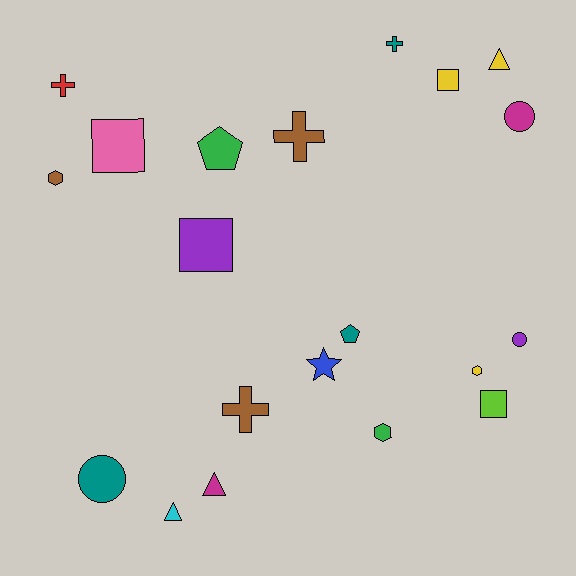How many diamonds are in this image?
There are no diamonds.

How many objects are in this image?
There are 20 objects.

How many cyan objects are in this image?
There is 1 cyan object.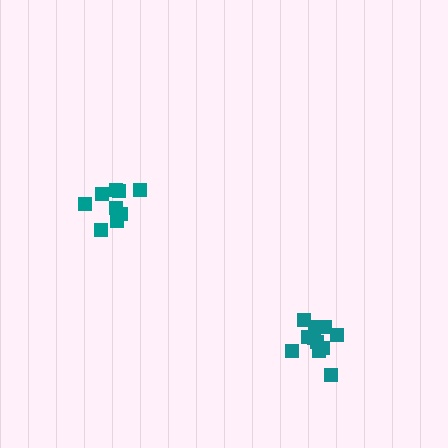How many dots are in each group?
Group 1: 12 dots, Group 2: 9 dots (21 total).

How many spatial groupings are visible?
There are 2 spatial groupings.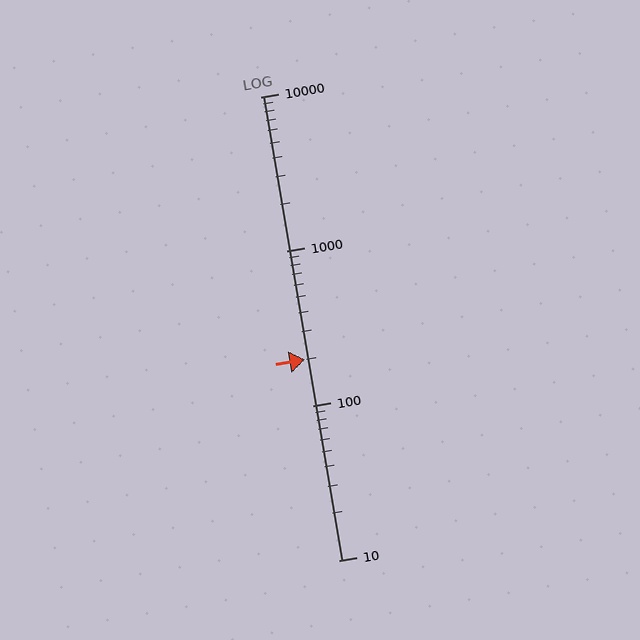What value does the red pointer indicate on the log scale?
The pointer indicates approximately 200.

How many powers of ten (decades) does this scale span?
The scale spans 3 decades, from 10 to 10000.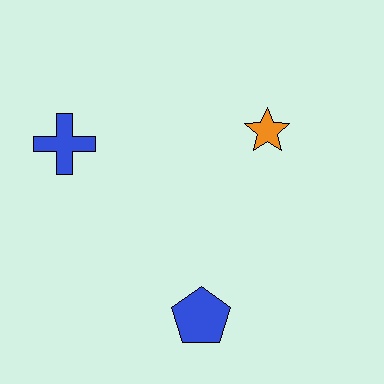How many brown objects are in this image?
There are no brown objects.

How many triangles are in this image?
There are no triangles.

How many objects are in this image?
There are 3 objects.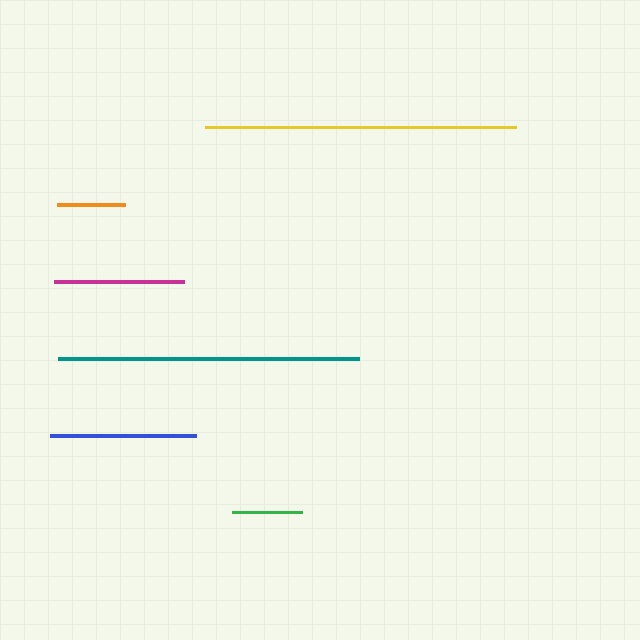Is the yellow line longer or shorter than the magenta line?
The yellow line is longer than the magenta line.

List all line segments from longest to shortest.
From longest to shortest: yellow, teal, blue, magenta, green, orange.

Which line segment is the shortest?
The orange line is the shortest at approximately 68 pixels.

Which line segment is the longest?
The yellow line is the longest at approximately 311 pixels.